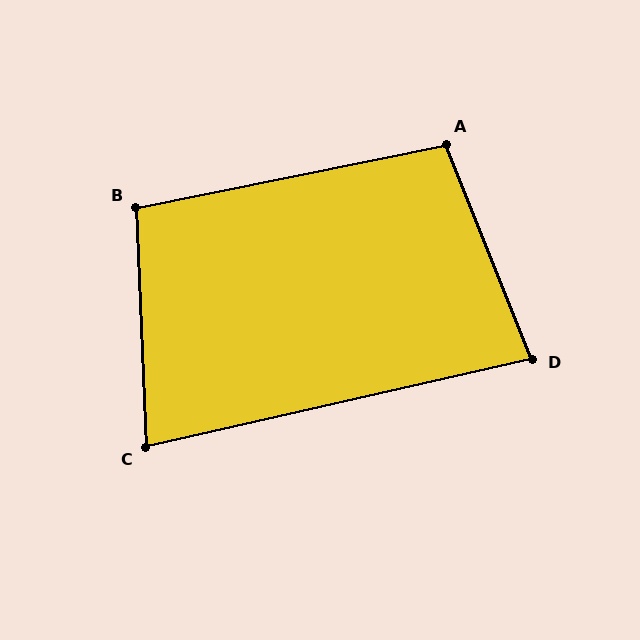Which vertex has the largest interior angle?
A, at approximately 100 degrees.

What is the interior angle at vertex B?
Approximately 99 degrees (obtuse).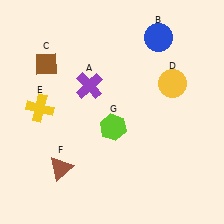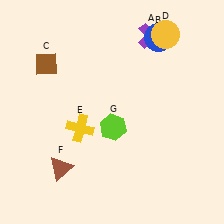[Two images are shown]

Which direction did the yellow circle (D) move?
The yellow circle (D) moved up.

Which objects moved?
The objects that moved are: the purple cross (A), the yellow circle (D), the yellow cross (E).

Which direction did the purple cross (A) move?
The purple cross (A) moved right.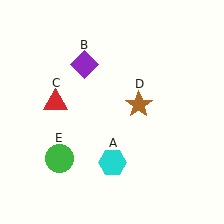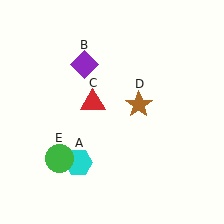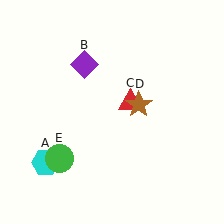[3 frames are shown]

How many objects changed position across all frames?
2 objects changed position: cyan hexagon (object A), red triangle (object C).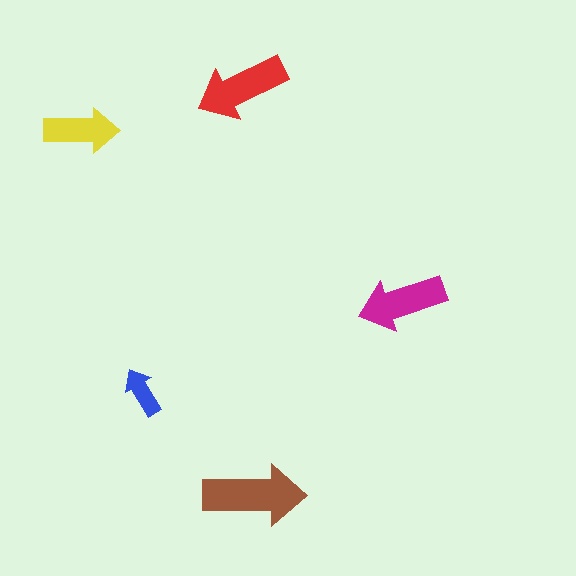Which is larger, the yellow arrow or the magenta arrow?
The magenta one.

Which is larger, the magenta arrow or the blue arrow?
The magenta one.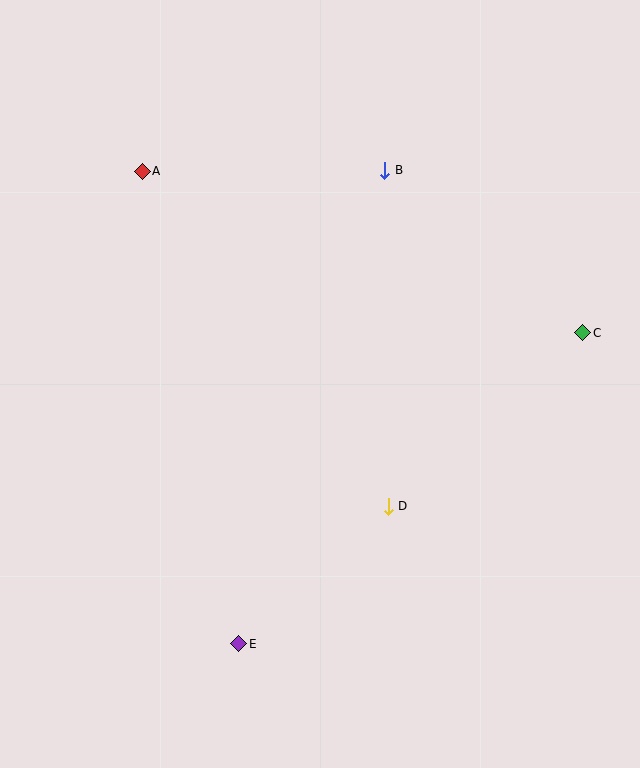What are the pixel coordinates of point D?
Point D is at (388, 506).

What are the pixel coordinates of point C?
Point C is at (583, 333).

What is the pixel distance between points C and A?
The distance between C and A is 469 pixels.